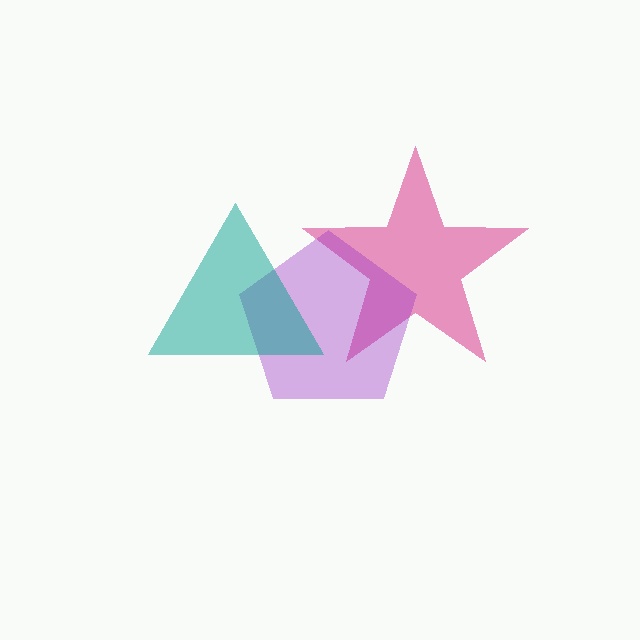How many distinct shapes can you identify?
There are 3 distinct shapes: a magenta star, a purple pentagon, a teal triangle.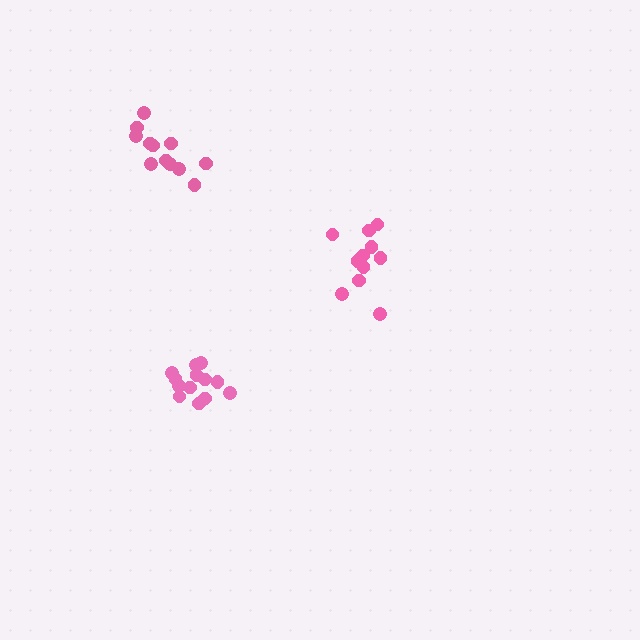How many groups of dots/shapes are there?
There are 3 groups.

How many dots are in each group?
Group 1: 11 dots, Group 2: 13 dots, Group 3: 12 dots (36 total).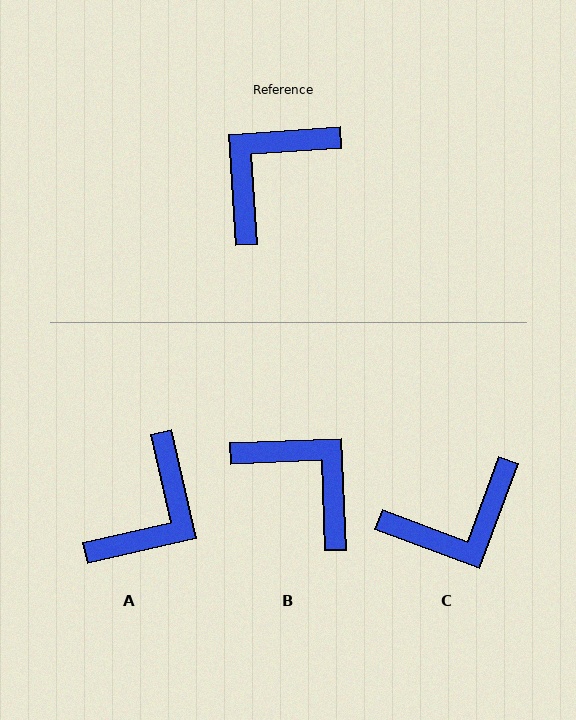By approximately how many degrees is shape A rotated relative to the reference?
Approximately 171 degrees clockwise.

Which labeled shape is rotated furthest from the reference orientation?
A, about 171 degrees away.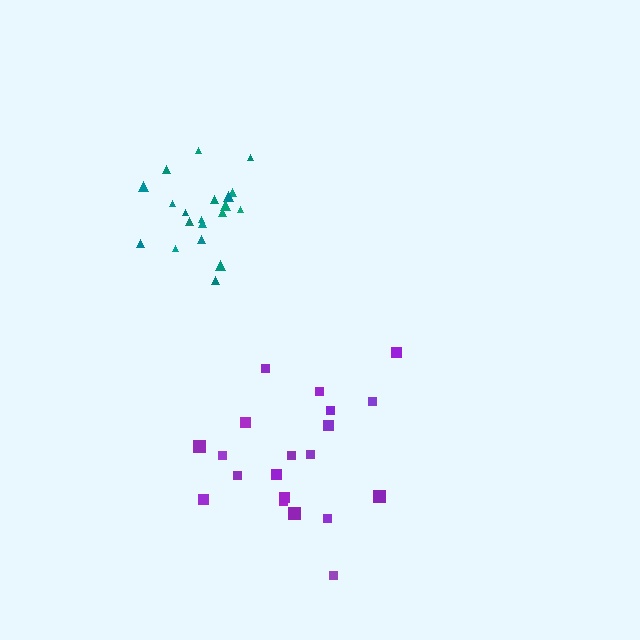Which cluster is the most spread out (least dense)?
Purple.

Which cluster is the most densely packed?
Teal.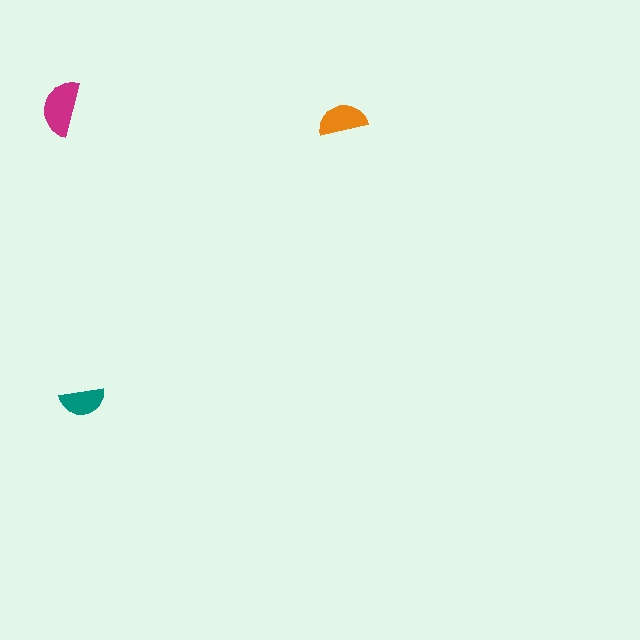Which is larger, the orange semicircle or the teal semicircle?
The orange one.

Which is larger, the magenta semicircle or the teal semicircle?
The magenta one.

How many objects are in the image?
There are 3 objects in the image.